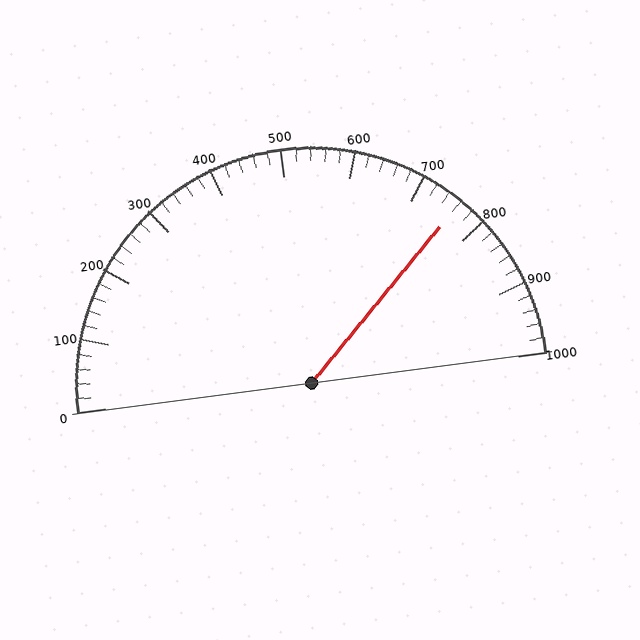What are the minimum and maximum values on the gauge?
The gauge ranges from 0 to 1000.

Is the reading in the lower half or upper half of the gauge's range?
The reading is in the upper half of the range (0 to 1000).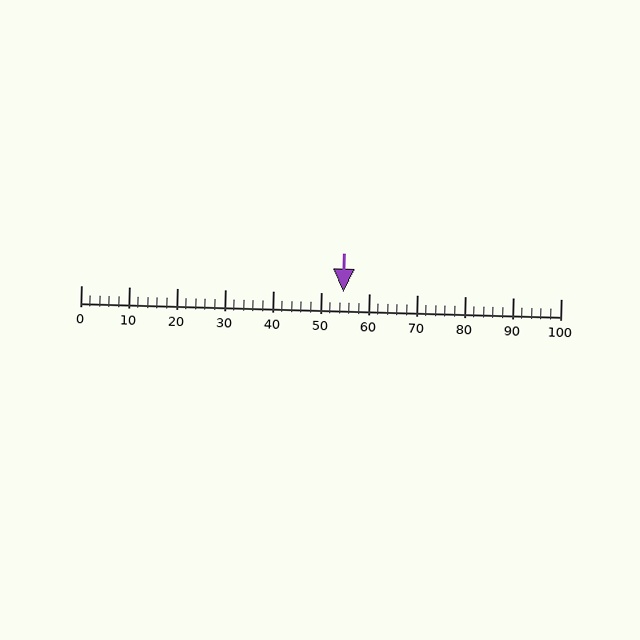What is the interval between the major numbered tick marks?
The major tick marks are spaced 10 units apart.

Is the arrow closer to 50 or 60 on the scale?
The arrow is closer to 50.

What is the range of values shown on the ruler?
The ruler shows values from 0 to 100.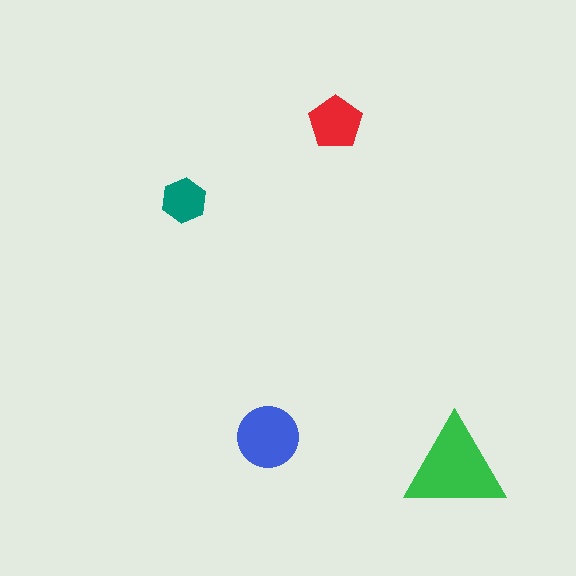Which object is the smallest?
The teal hexagon.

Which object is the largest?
The green triangle.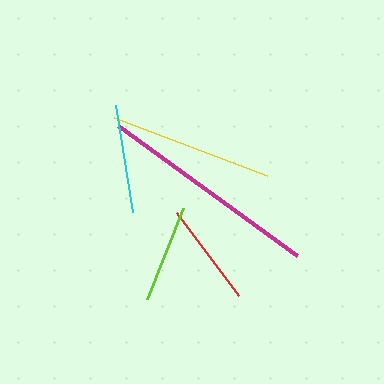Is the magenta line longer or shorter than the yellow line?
The magenta line is longer than the yellow line.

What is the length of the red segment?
The red segment is approximately 104 pixels long.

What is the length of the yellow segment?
The yellow segment is approximately 163 pixels long.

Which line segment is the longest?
The magenta line is the longest at approximately 222 pixels.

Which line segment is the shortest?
The lime line is the shortest at approximately 98 pixels.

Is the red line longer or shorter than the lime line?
The red line is longer than the lime line.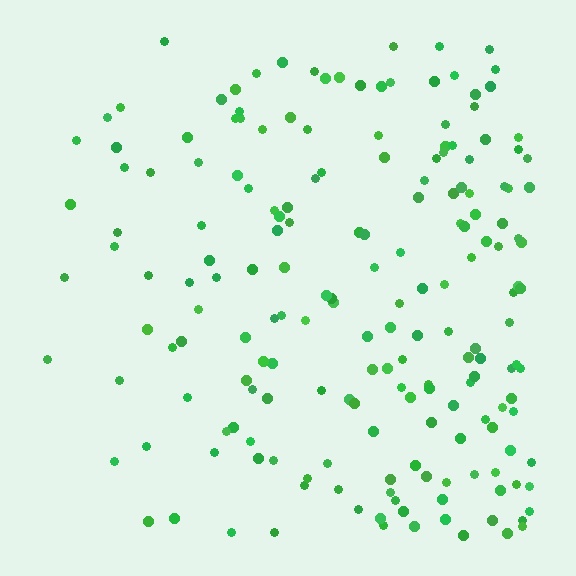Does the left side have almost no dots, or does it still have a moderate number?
Still a moderate number, just noticeably fewer than the right.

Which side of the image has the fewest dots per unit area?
The left.